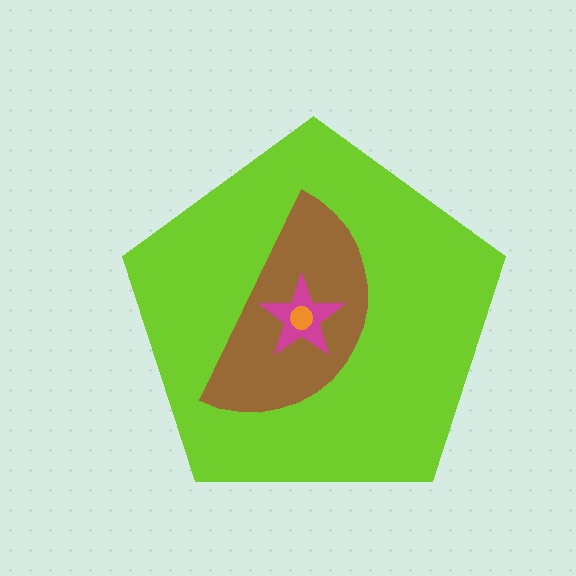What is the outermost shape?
The lime pentagon.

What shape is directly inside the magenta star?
The orange circle.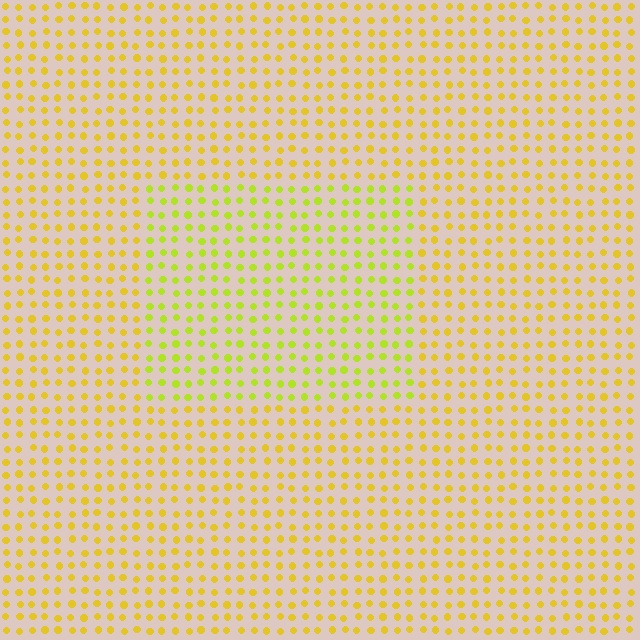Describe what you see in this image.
The image is filled with small yellow elements in a uniform arrangement. A rectangle-shaped region is visible where the elements are tinted to a slightly different hue, forming a subtle color boundary.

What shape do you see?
I see a rectangle.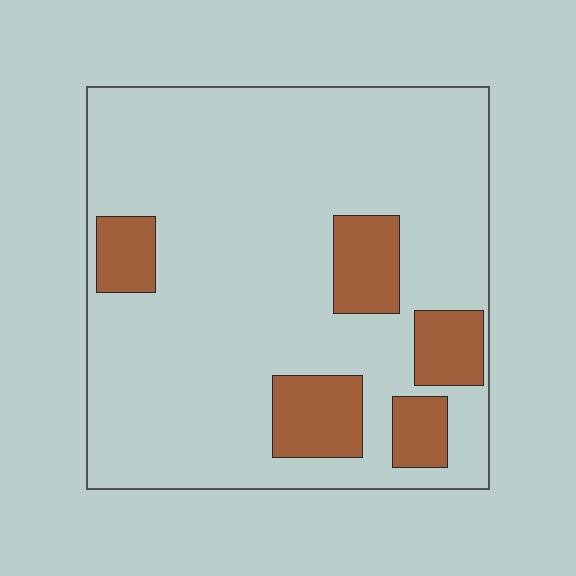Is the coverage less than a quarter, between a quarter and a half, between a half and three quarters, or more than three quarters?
Less than a quarter.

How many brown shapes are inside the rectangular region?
5.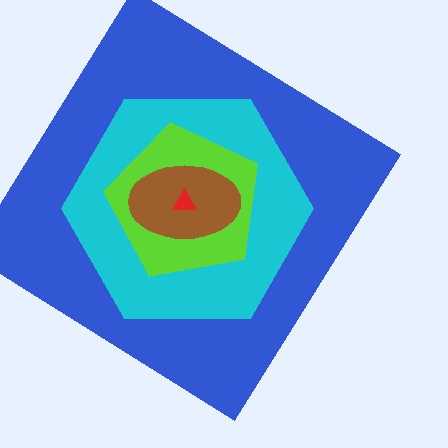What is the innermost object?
The red triangle.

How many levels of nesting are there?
5.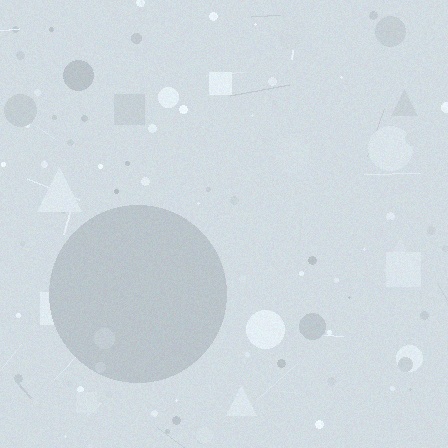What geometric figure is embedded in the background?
A circle is embedded in the background.